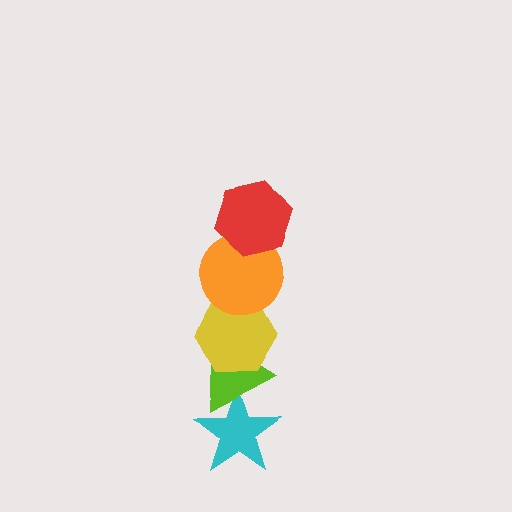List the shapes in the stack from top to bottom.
From top to bottom: the red hexagon, the orange circle, the yellow hexagon, the lime triangle, the cyan star.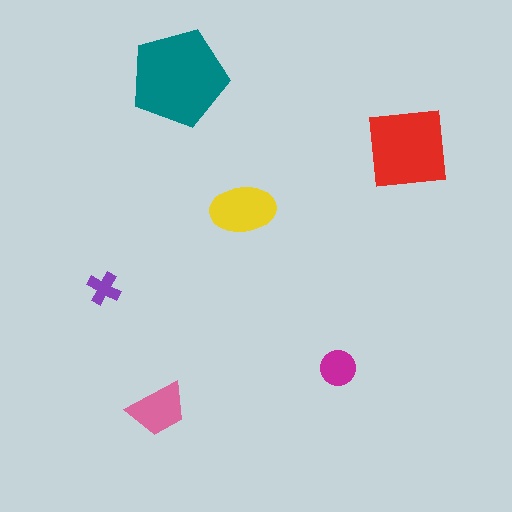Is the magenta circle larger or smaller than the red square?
Smaller.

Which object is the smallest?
The purple cross.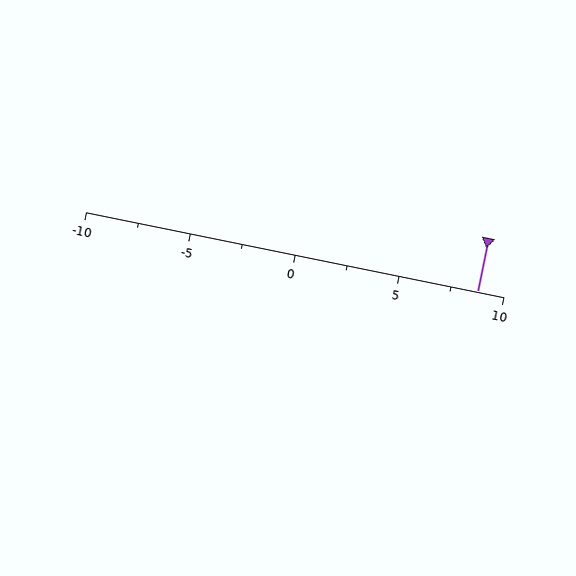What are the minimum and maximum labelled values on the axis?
The axis runs from -10 to 10.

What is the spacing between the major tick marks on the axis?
The major ticks are spaced 5 apart.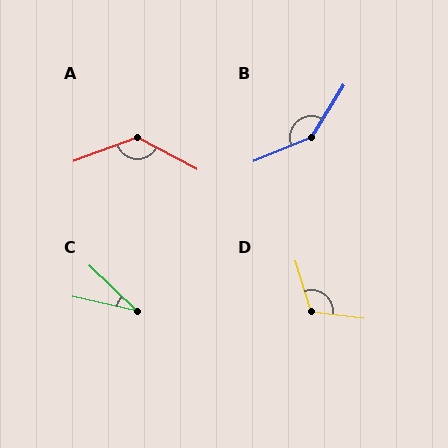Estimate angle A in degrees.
Approximately 132 degrees.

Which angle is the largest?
B, at approximately 144 degrees.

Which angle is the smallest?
C, at approximately 31 degrees.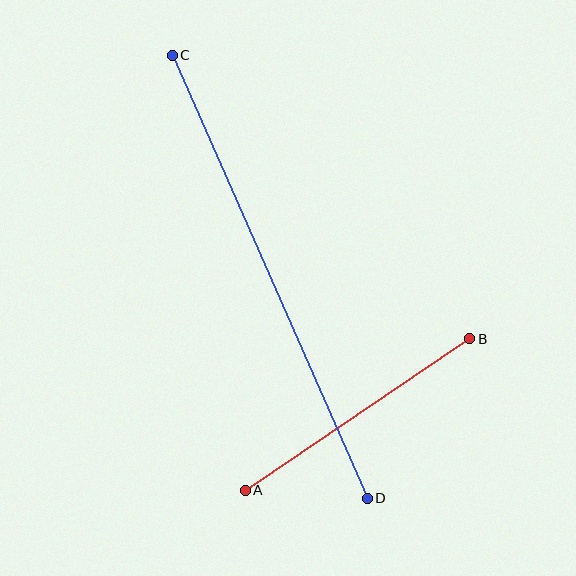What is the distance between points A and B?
The distance is approximately 271 pixels.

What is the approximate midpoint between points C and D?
The midpoint is at approximately (270, 277) pixels.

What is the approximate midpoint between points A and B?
The midpoint is at approximately (357, 415) pixels.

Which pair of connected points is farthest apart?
Points C and D are farthest apart.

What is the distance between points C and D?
The distance is approximately 484 pixels.